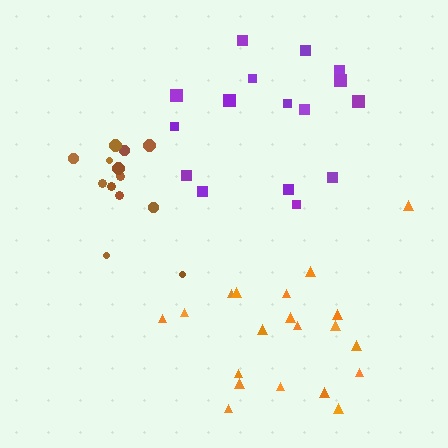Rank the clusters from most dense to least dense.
brown, orange, purple.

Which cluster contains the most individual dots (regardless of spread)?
Orange (20).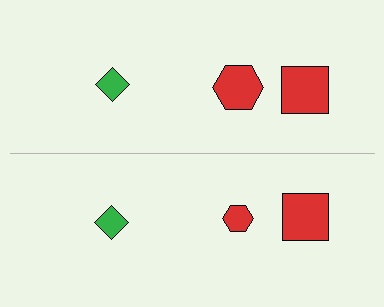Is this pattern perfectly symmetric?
No, the pattern is not perfectly symmetric. The red hexagon on the bottom side has a different size than its mirror counterpart.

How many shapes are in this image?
There are 6 shapes in this image.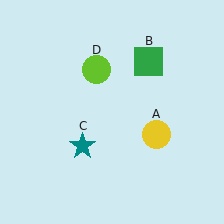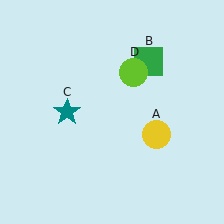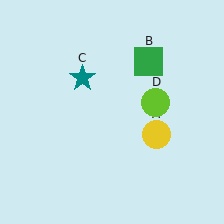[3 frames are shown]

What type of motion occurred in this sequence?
The teal star (object C), lime circle (object D) rotated clockwise around the center of the scene.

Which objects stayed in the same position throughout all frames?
Yellow circle (object A) and green square (object B) remained stationary.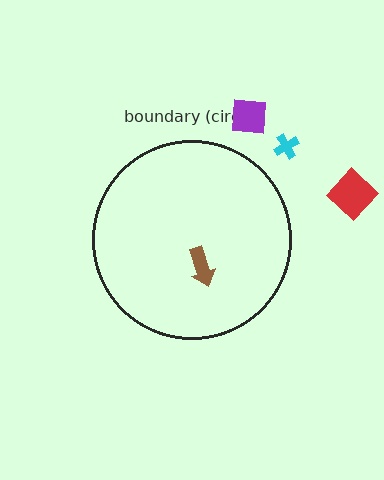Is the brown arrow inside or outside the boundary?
Inside.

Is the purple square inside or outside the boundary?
Outside.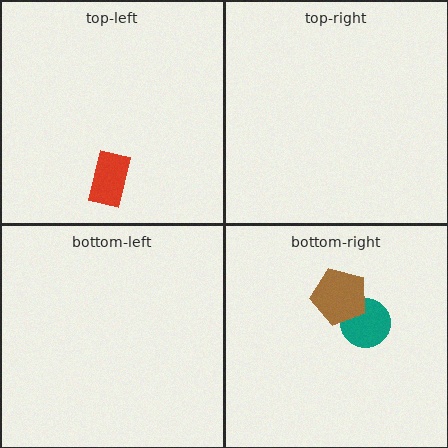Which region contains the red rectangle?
The top-left region.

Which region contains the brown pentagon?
The bottom-right region.